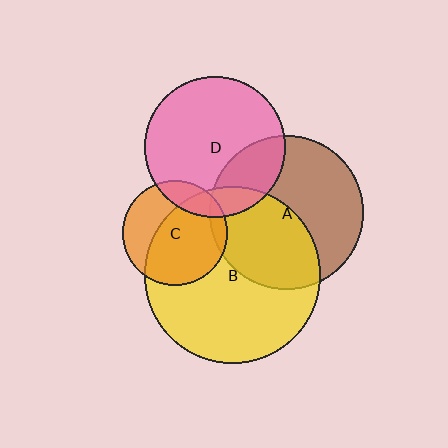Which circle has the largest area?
Circle B (yellow).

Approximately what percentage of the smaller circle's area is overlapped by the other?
Approximately 10%.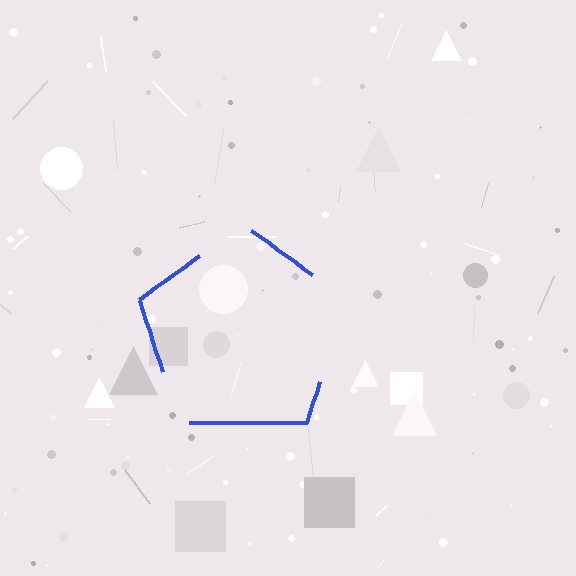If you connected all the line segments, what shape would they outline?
They would outline a pentagon.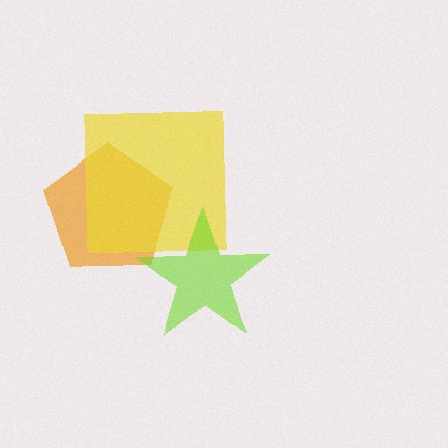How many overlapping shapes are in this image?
There are 3 overlapping shapes in the image.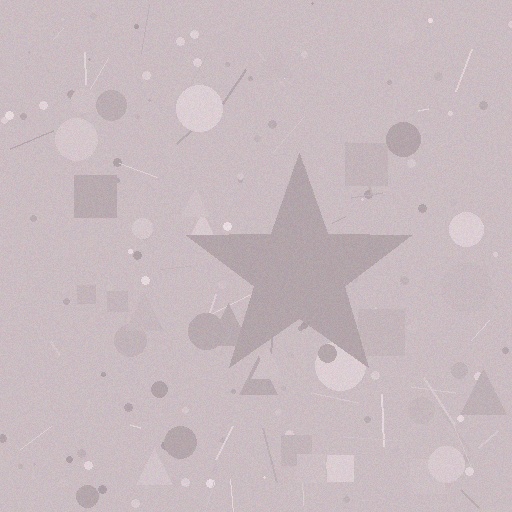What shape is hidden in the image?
A star is hidden in the image.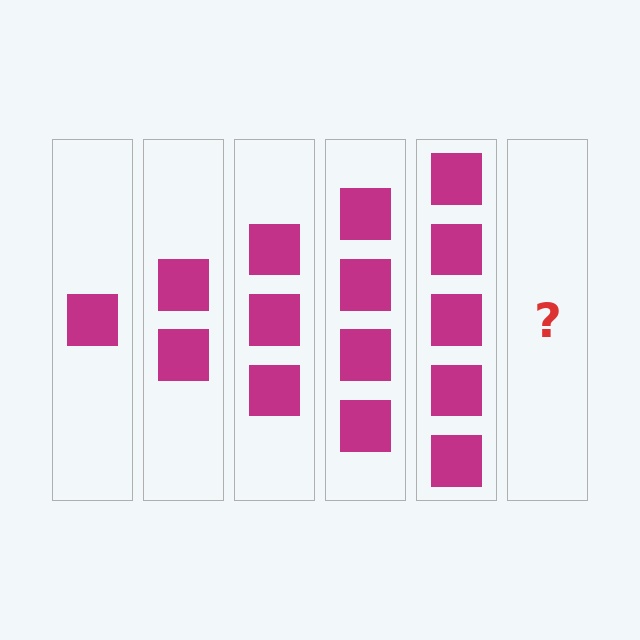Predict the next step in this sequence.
The next step is 6 squares.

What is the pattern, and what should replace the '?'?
The pattern is that each step adds one more square. The '?' should be 6 squares.